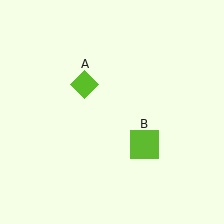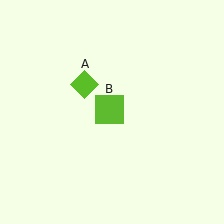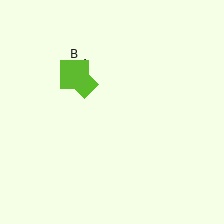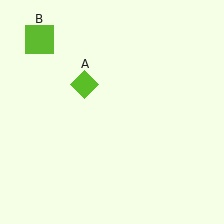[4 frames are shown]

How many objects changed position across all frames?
1 object changed position: lime square (object B).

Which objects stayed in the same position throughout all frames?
Lime diamond (object A) remained stationary.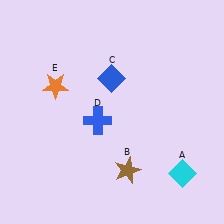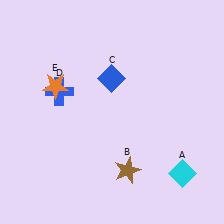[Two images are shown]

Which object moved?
The blue cross (D) moved left.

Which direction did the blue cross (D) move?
The blue cross (D) moved left.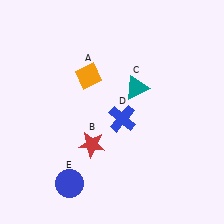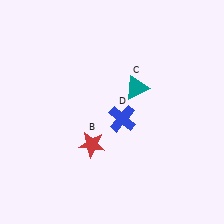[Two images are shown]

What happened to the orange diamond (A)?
The orange diamond (A) was removed in Image 2. It was in the top-left area of Image 1.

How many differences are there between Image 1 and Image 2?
There are 2 differences between the two images.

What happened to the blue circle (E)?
The blue circle (E) was removed in Image 2. It was in the bottom-left area of Image 1.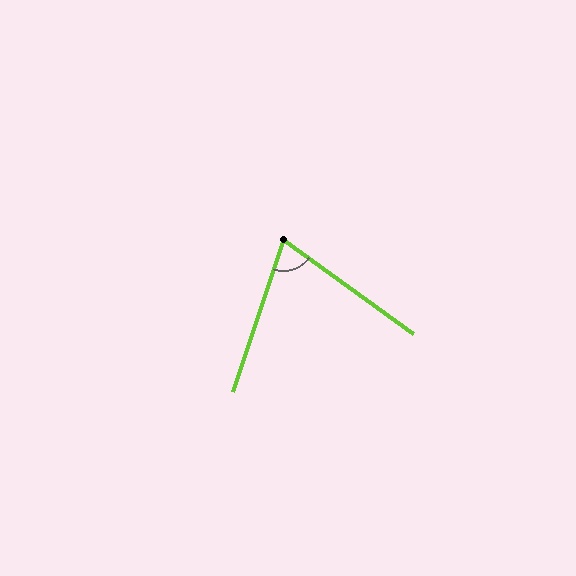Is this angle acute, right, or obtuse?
It is acute.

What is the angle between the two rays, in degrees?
Approximately 73 degrees.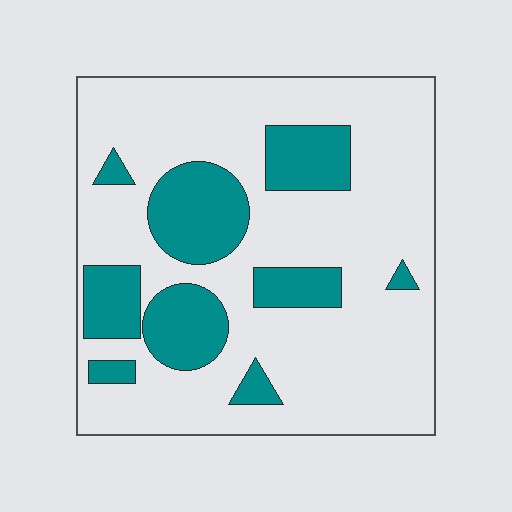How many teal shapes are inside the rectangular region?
9.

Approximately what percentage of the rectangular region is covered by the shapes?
Approximately 25%.